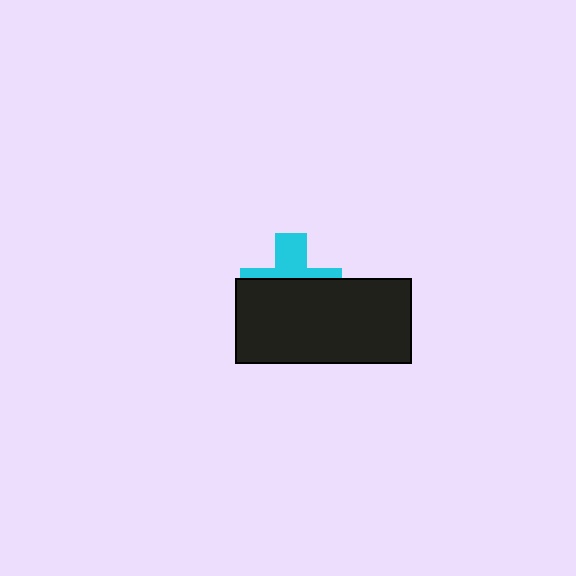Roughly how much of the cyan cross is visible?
A small part of it is visible (roughly 38%).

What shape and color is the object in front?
The object in front is a black rectangle.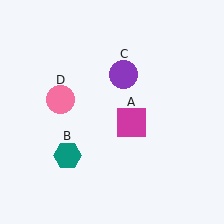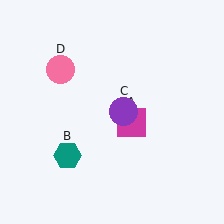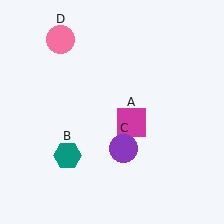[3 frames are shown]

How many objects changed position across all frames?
2 objects changed position: purple circle (object C), pink circle (object D).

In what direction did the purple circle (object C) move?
The purple circle (object C) moved down.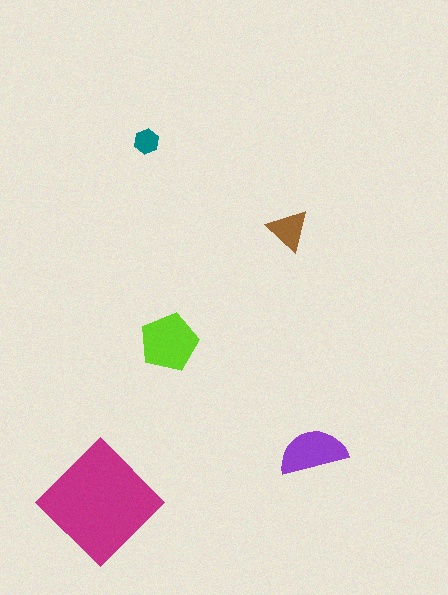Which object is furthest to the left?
The magenta diamond is leftmost.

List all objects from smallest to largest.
The teal hexagon, the brown triangle, the purple semicircle, the lime pentagon, the magenta diamond.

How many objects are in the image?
There are 5 objects in the image.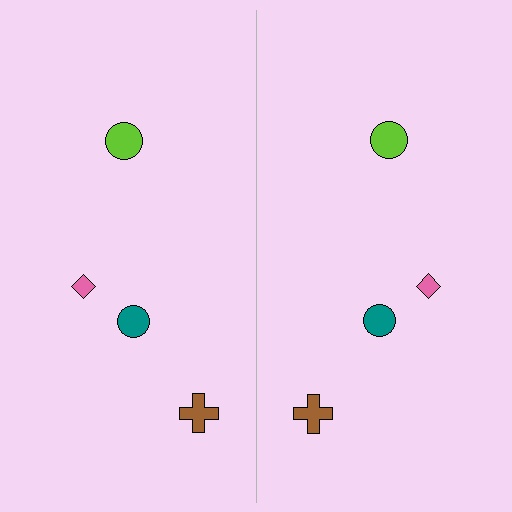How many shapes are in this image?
There are 8 shapes in this image.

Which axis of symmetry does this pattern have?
The pattern has a vertical axis of symmetry running through the center of the image.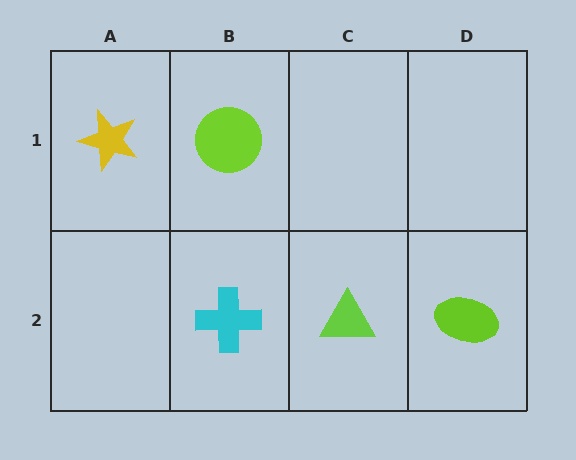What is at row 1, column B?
A lime circle.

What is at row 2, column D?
A lime ellipse.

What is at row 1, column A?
A yellow star.